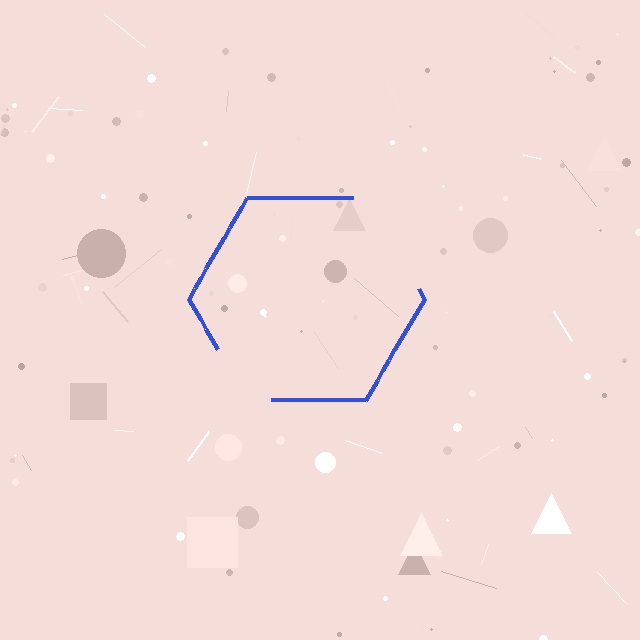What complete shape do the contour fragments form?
The contour fragments form a hexagon.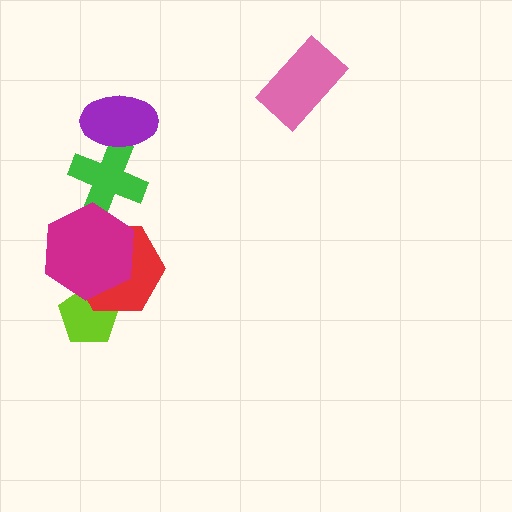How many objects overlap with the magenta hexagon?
3 objects overlap with the magenta hexagon.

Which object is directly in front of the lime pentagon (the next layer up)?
The red hexagon is directly in front of the lime pentagon.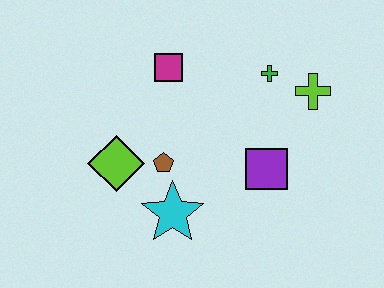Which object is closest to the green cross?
The lime cross is closest to the green cross.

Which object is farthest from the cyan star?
The lime cross is farthest from the cyan star.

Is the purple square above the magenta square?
No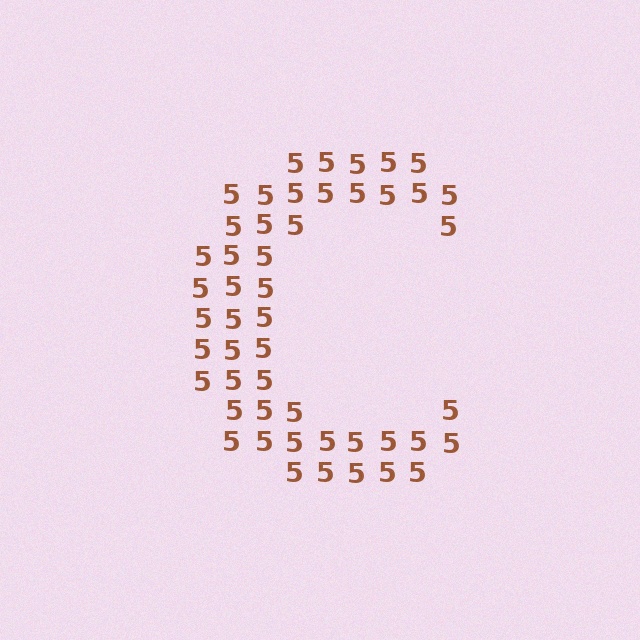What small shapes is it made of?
It is made of small digit 5's.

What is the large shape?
The large shape is the letter C.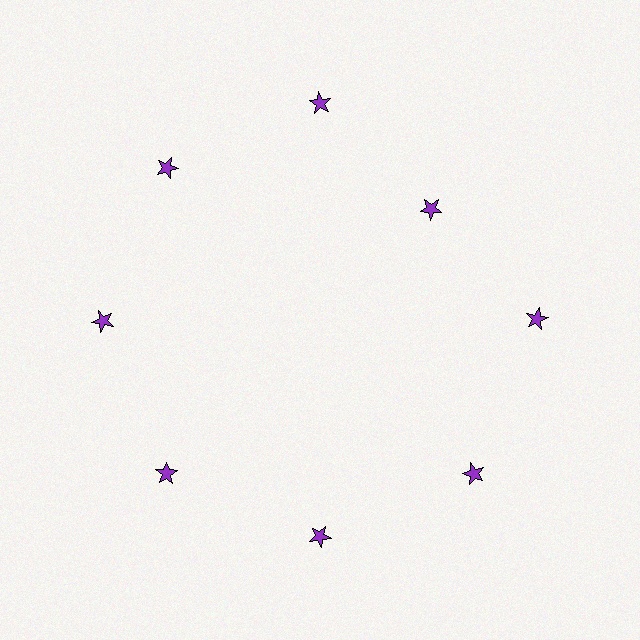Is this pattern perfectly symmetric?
No. The 8 purple stars are arranged in a ring, but one element near the 2 o'clock position is pulled inward toward the center, breaking the 8-fold rotational symmetry.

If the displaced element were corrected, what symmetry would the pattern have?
It would have 8-fold rotational symmetry — the pattern would map onto itself every 45 degrees.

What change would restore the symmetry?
The symmetry would be restored by moving it outward, back onto the ring so that all 8 stars sit at equal angles and equal distance from the center.